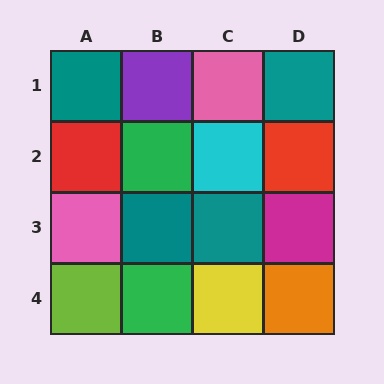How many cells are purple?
1 cell is purple.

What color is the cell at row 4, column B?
Green.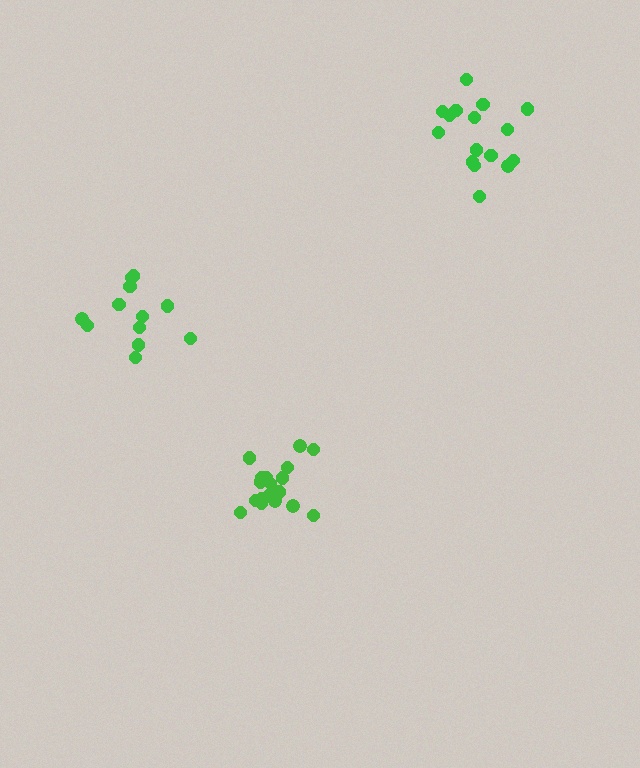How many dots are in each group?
Group 1: 18 dots, Group 2: 16 dots, Group 3: 12 dots (46 total).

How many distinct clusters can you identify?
There are 3 distinct clusters.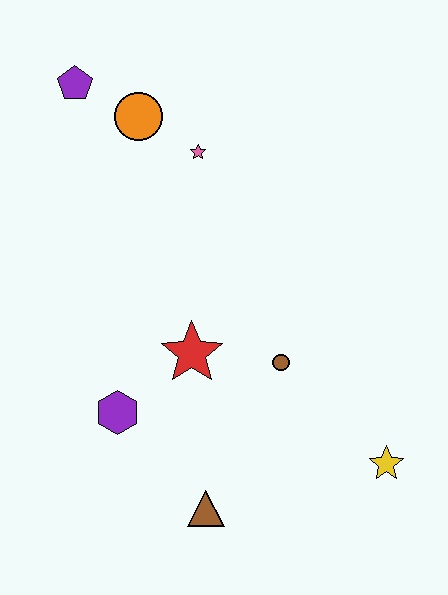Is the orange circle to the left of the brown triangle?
Yes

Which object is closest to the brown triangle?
The purple hexagon is closest to the brown triangle.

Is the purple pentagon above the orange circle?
Yes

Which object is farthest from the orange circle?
The yellow star is farthest from the orange circle.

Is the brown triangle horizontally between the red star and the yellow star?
Yes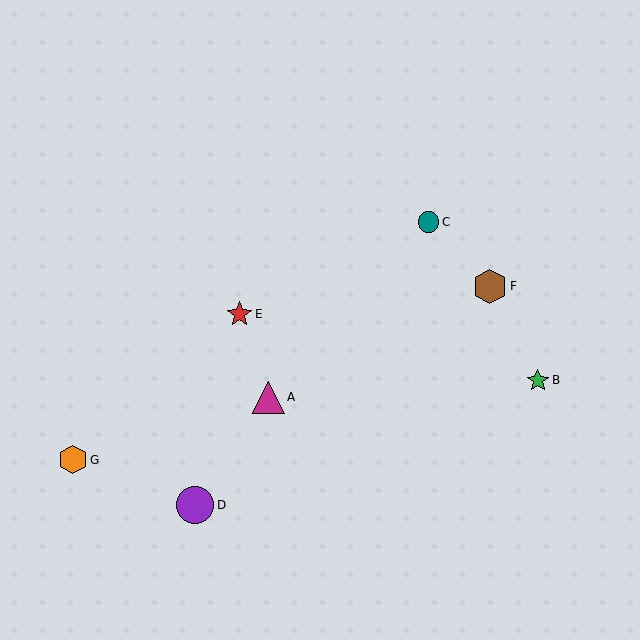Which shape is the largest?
The purple circle (labeled D) is the largest.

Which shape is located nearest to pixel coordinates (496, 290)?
The brown hexagon (labeled F) at (490, 286) is nearest to that location.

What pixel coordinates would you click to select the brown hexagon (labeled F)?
Click at (490, 286) to select the brown hexagon F.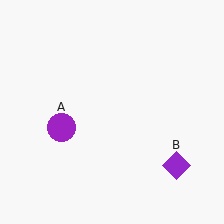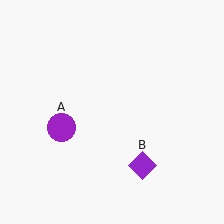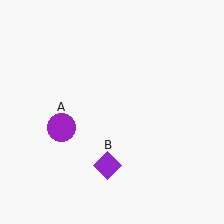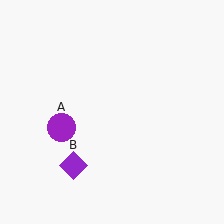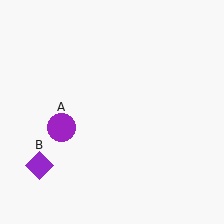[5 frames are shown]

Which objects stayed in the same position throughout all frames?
Purple circle (object A) remained stationary.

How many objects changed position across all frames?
1 object changed position: purple diamond (object B).